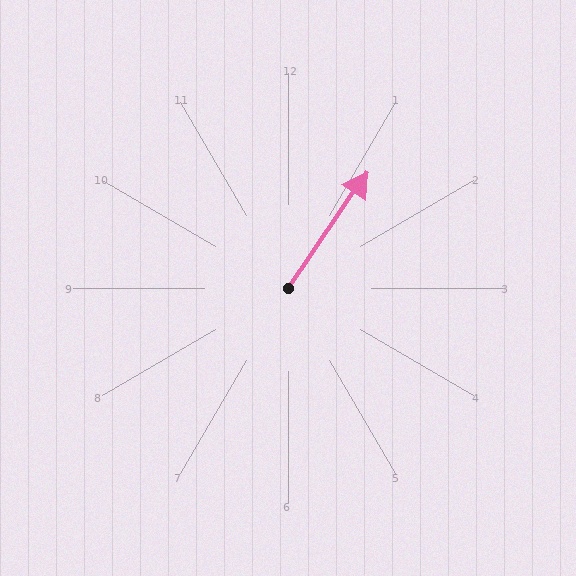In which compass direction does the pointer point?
Northeast.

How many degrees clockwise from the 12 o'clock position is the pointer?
Approximately 34 degrees.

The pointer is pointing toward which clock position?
Roughly 1 o'clock.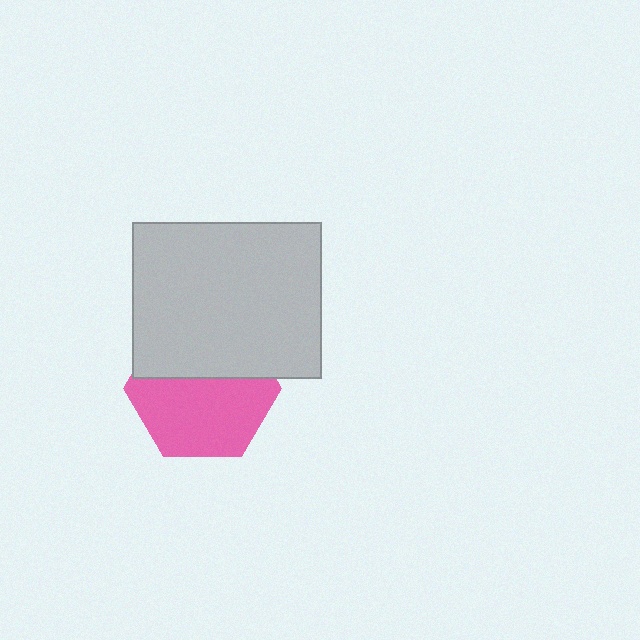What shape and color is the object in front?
The object in front is a light gray rectangle.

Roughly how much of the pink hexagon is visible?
About half of it is visible (roughly 58%).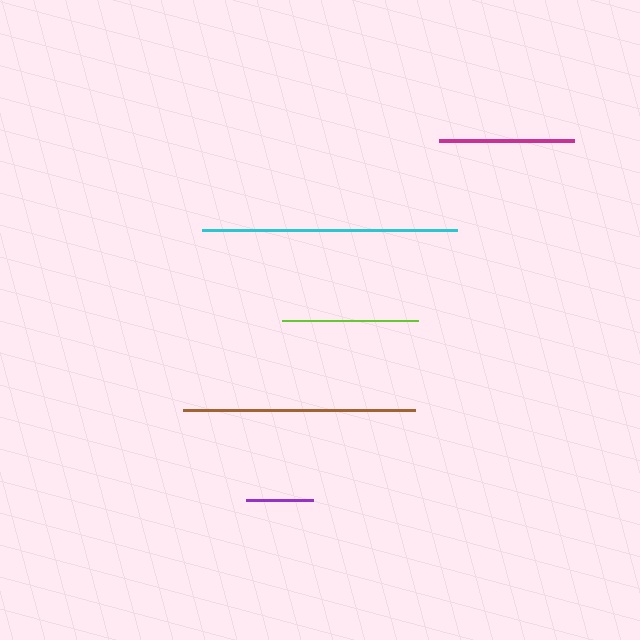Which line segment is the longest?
The cyan line is the longest at approximately 255 pixels.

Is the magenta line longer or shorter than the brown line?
The brown line is longer than the magenta line.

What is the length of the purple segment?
The purple segment is approximately 68 pixels long.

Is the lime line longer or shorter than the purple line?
The lime line is longer than the purple line.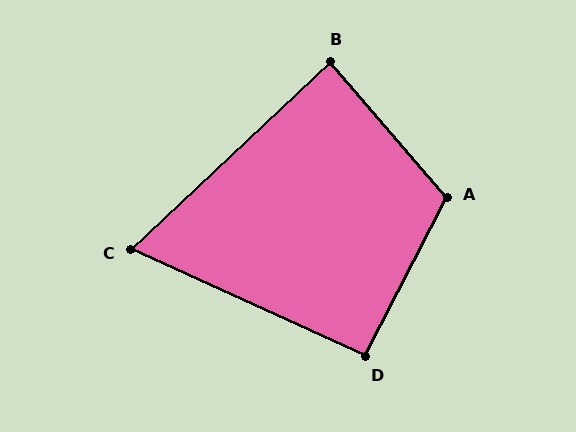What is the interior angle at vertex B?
Approximately 87 degrees (approximately right).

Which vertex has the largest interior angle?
A, at approximately 112 degrees.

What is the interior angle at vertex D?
Approximately 93 degrees (approximately right).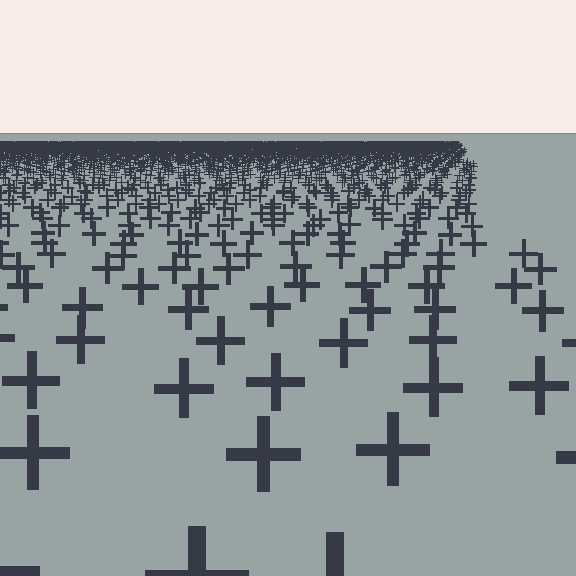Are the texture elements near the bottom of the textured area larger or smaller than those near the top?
Larger. Near the bottom, elements are closer to the viewer and appear at a bigger on-screen size.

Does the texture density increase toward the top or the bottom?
Density increases toward the top.